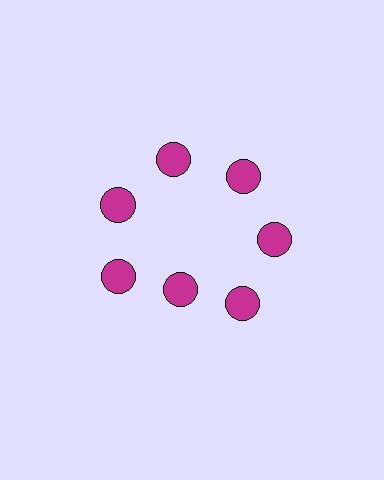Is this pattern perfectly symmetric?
No. The 7 magenta circles are arranged in a ring, but one element near the 6 o'clock position is pulled inward toward the center, breaking the 7-fold rotational symmetry.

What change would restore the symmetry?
The symmetry would be restored by moving it outward, back onto the ring so that all 7 circles sit at equal angles and equal distance from the center.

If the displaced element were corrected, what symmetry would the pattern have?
It would have 7-fold rotational symmetry — the pattern would map onto itself every 51 degrees.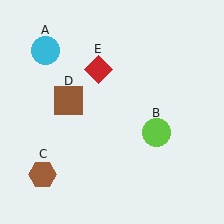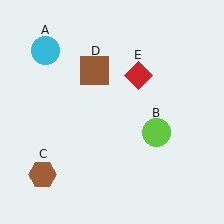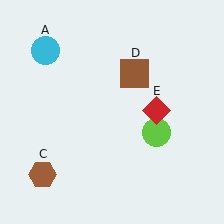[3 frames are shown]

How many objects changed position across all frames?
2 objects changed position: brown square (object D), red diamond (object E).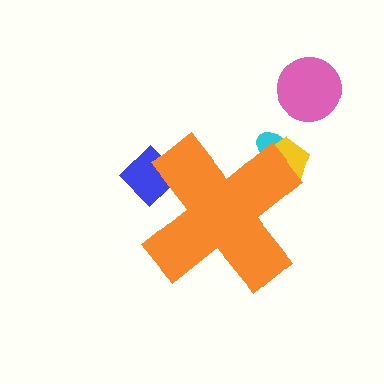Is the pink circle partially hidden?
No, the pink circle is fully visible.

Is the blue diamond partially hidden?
Yes, the blue diamond is partially hidden behind the orange cross.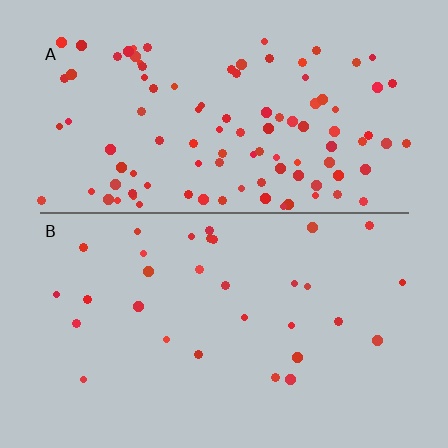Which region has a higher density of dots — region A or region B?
A (the top).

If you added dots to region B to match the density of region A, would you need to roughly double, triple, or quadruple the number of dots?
Approximately triple.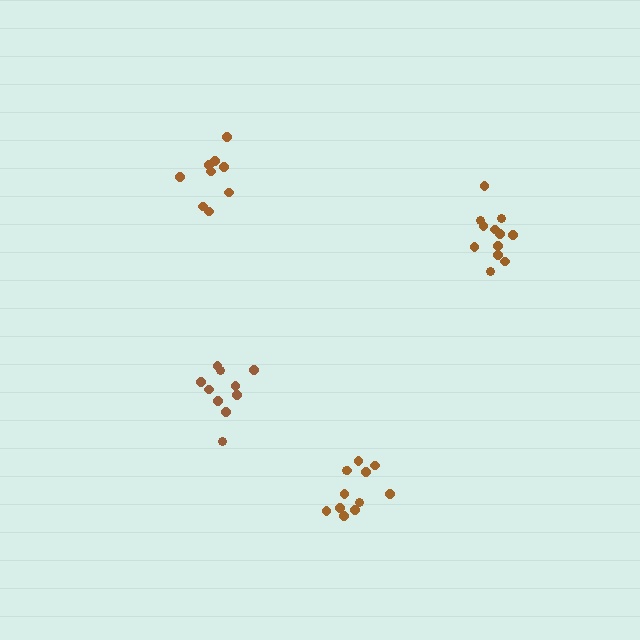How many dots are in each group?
Group 1: 12 dots, Group 2: 12 dots, Group 3: 9 dots, Group 4: 10 dots (43 total).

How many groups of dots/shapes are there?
There are 4 groups.